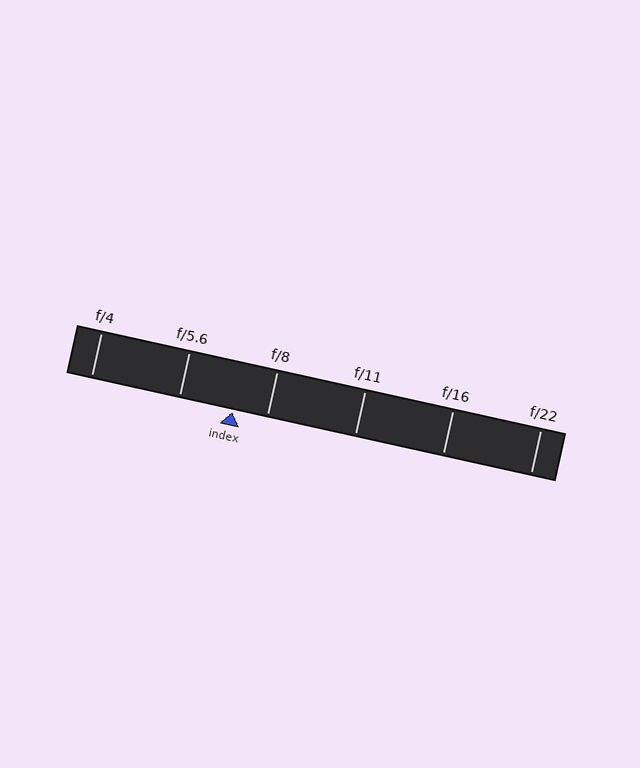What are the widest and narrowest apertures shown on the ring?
The widest aperture shown is f/4 and the narrowest is f/22.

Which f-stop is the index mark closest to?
The index mark is closest to f/8.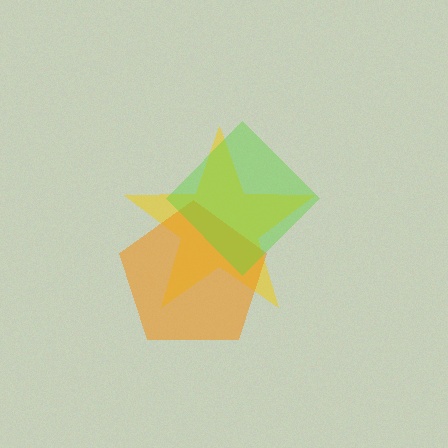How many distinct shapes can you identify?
There are 3 distinct shapes: a yellow star, an orange pentagon, a lime diamond.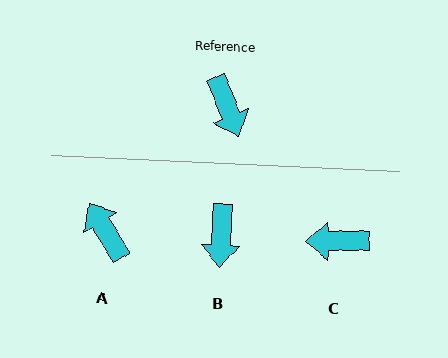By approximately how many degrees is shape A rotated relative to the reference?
Approximately 171 degrees clockwise.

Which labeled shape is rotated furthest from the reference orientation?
A, about 171 degrees away.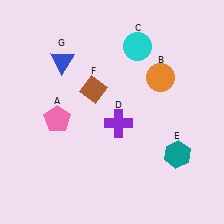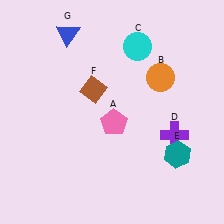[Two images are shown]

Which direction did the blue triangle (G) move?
The blue triangle (G) moved up.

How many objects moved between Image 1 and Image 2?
3 objects moved between the two images.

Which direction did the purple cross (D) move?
The purple cross (D) moved right.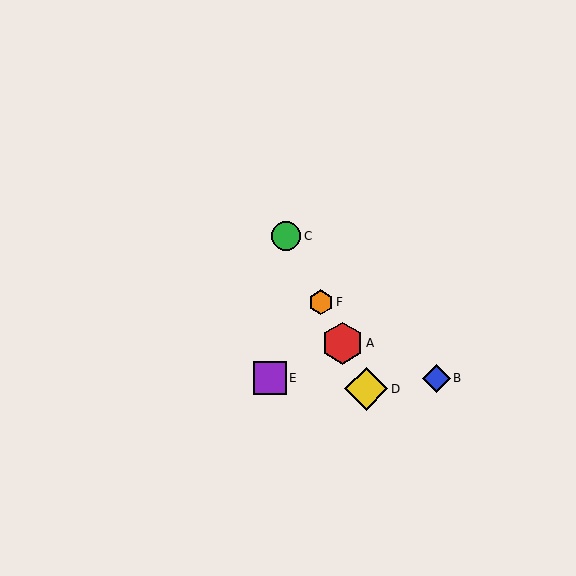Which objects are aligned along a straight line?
Objects A, C, D, F are aligned along a straight line.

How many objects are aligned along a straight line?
4 objects (A, C, D, F) are aligned along a straight line.